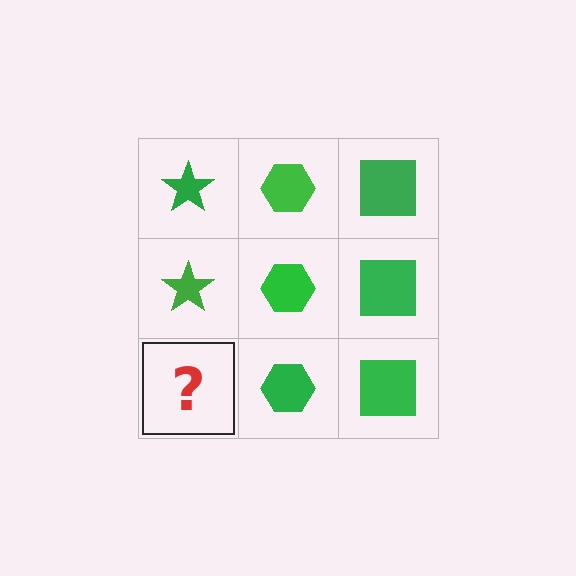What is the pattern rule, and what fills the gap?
The rule is that each column has a consistent shape. The gap should be filled with a green star.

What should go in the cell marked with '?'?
The missing cell should contain a green star.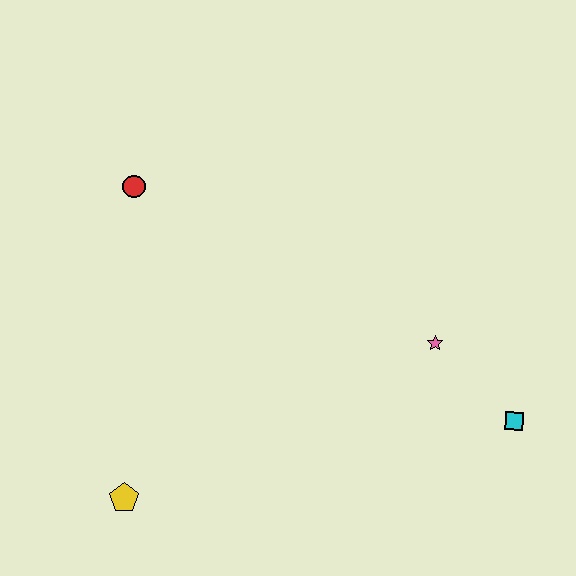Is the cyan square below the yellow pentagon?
No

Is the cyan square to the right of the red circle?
Yes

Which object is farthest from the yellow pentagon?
The cyan square is farthest from the yellow pentagon.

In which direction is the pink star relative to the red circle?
The pink star is to the right of the red circle.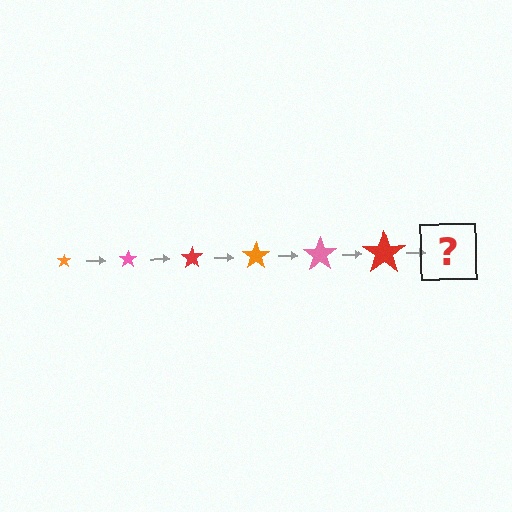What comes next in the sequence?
The next element should be an orange star, larger than the previous one.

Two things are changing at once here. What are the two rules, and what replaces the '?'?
The two rules are that the star grows larger each step and the color cycles through orange, pink, and red. The '?' should be an orange star, larger than the previous one.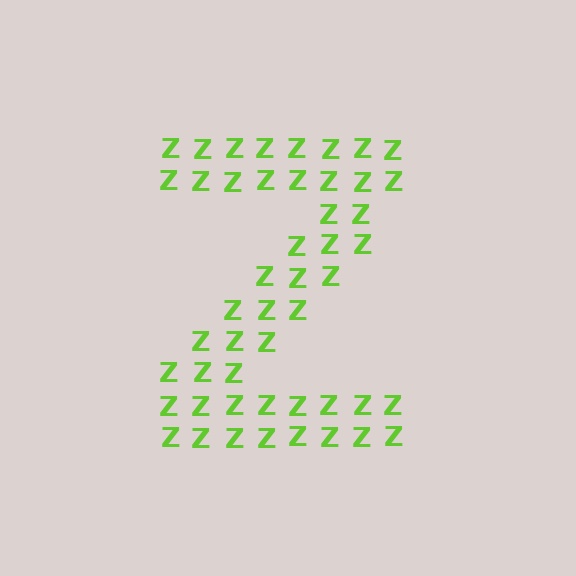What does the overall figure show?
The overall figure shows the letter Z.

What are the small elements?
The small elements are letter Z's.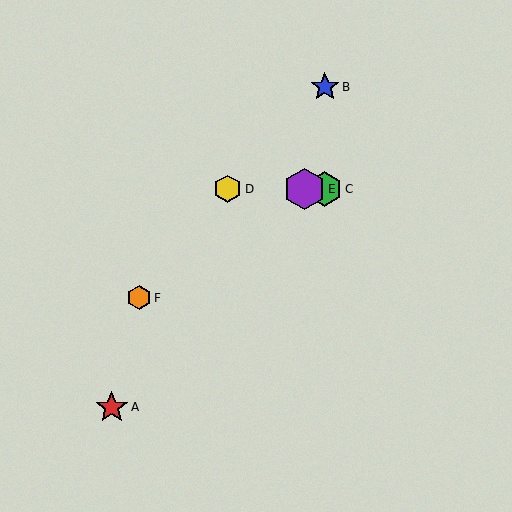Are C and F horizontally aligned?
No, C is at y≈189 and F is at y≈298.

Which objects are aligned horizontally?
Objects C, D, E are aligned horizontally.